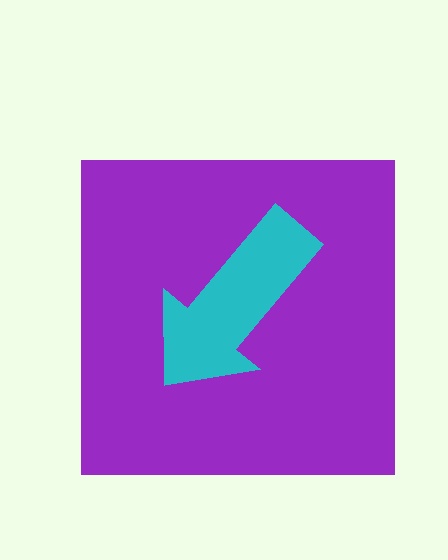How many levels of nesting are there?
2.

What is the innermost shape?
The cyan arrow.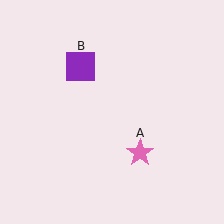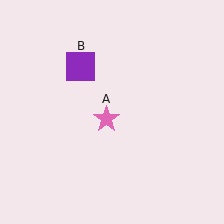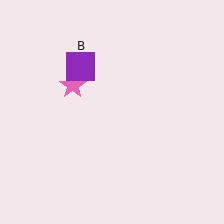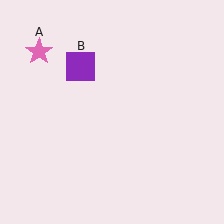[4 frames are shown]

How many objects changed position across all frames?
1 object changed position: pink star (object A).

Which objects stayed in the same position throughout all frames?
Purple square (object B) remained stationary.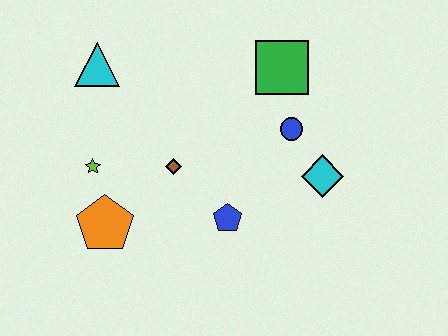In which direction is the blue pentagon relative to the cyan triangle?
The blue pentagon is below the cyan triangle.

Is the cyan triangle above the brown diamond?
Yes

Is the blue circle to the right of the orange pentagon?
Yes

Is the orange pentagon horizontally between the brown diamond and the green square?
No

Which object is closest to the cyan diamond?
The blue circle is closest to the cyan diamond.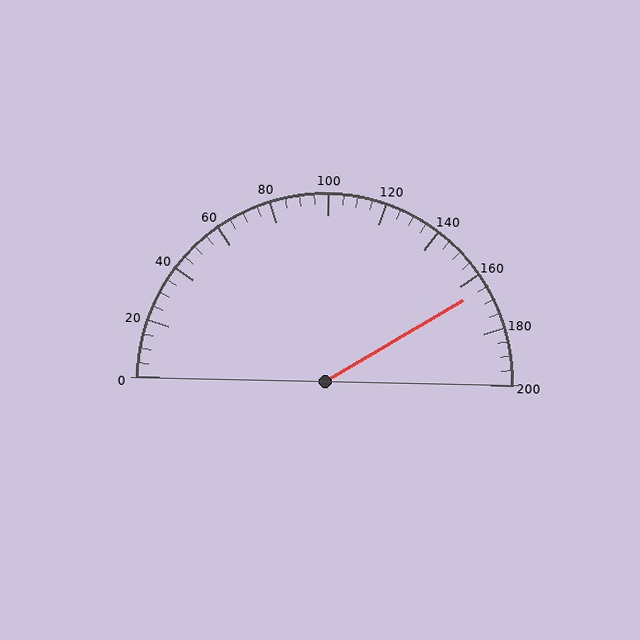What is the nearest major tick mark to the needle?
The nearest major tick mark is 160.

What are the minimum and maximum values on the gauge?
The gauge ranges from 0 to 200.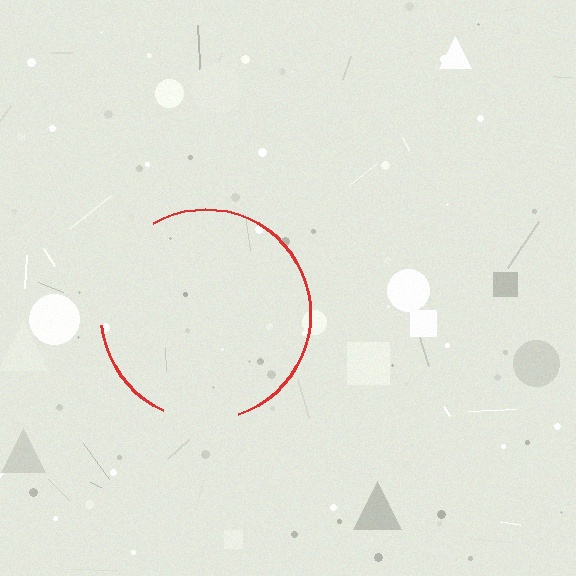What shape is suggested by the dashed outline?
The dashed outline suggests a circle.